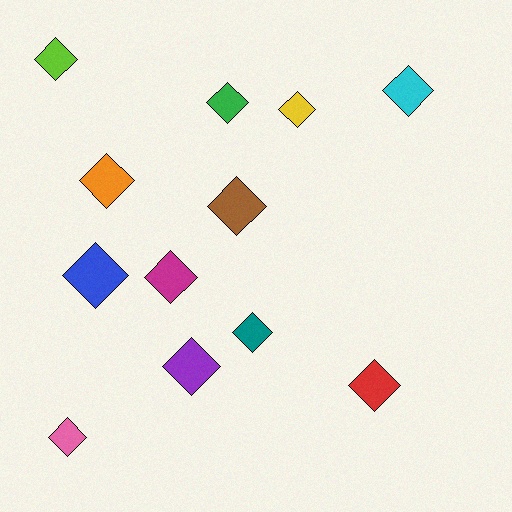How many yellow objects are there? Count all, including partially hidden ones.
There is 1 yellow object.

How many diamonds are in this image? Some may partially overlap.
There are 12 diamonds.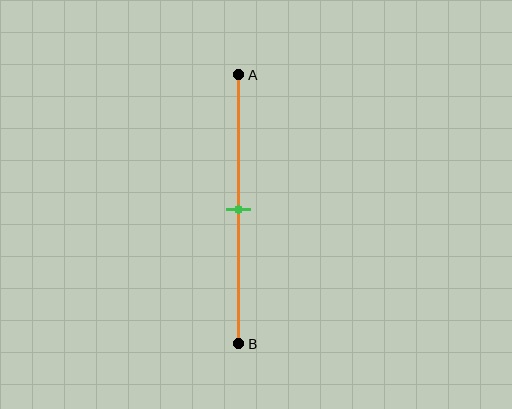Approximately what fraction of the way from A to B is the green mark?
The green mark is approximately 50% of the way from A to B.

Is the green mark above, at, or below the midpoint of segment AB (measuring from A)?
The green mark is approximately at the midpoint of segment AB.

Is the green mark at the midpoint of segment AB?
Yes, the mark is approximately at the midpoint.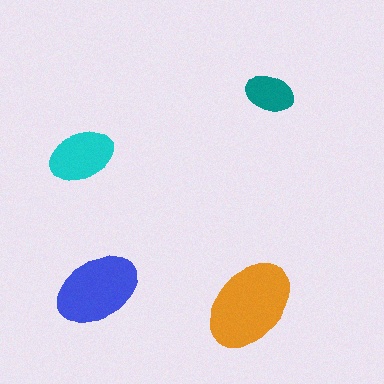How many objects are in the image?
There are 4 objects in the image.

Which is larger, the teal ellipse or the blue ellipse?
The blue one.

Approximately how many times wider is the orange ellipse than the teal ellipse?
About 2 times wider.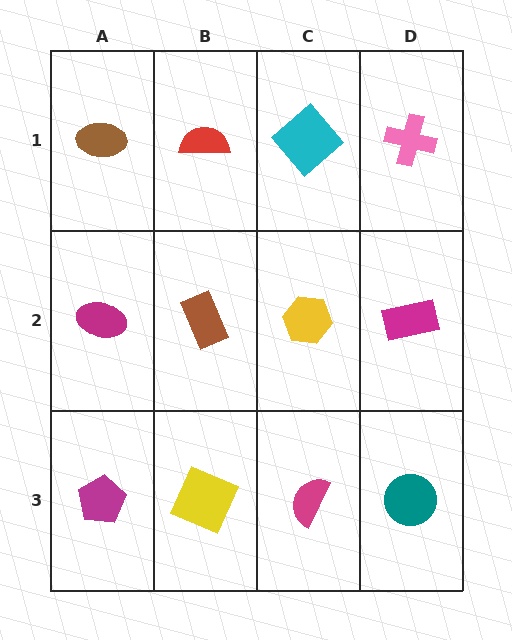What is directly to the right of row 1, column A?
A red semicircle.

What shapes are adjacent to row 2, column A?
A brown ellipse (row 1, column A), a magenta pentagon (row 3, column A), a brown rectangle (row 2, column B).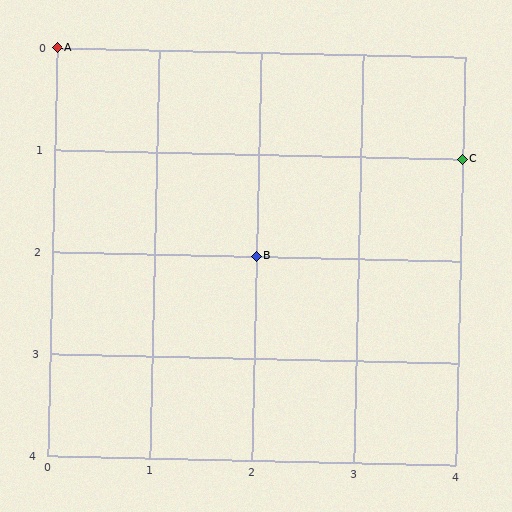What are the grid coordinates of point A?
Point A is at grid coordinates (0, 0).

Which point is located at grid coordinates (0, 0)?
Point A is at (0, 0).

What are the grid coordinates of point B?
Point B is at grid coordinates (2, 2).